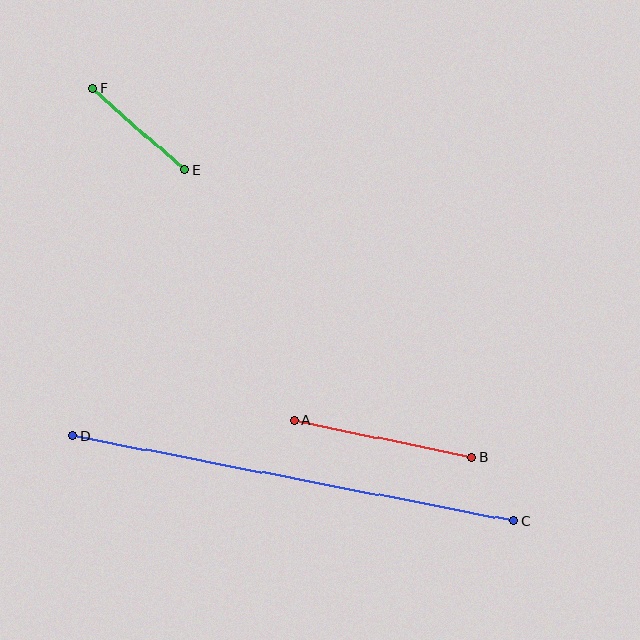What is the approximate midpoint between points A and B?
The midpoint is at approximately (383, 439) pixels.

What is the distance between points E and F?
The distance is approximately 123 pixels.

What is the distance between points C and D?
The distance is approximately 449 pixels.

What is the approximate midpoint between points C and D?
The midpoint is at approximately (293, 478) pixels.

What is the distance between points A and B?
The distance is approximately 181 pixels.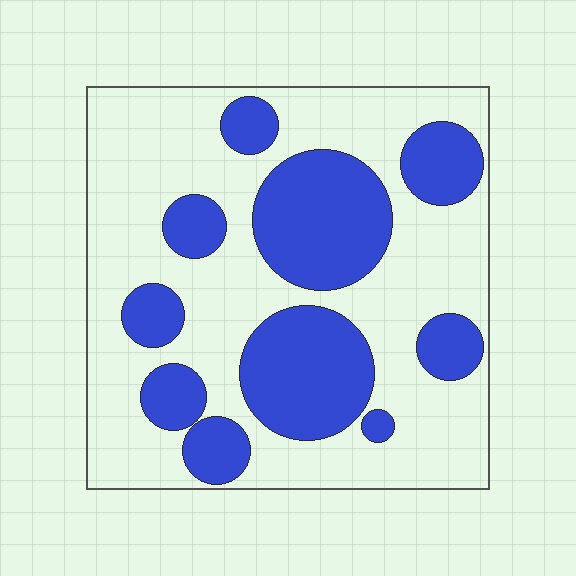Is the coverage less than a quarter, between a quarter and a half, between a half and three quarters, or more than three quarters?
Between a quarter and a half.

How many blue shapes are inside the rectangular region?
10.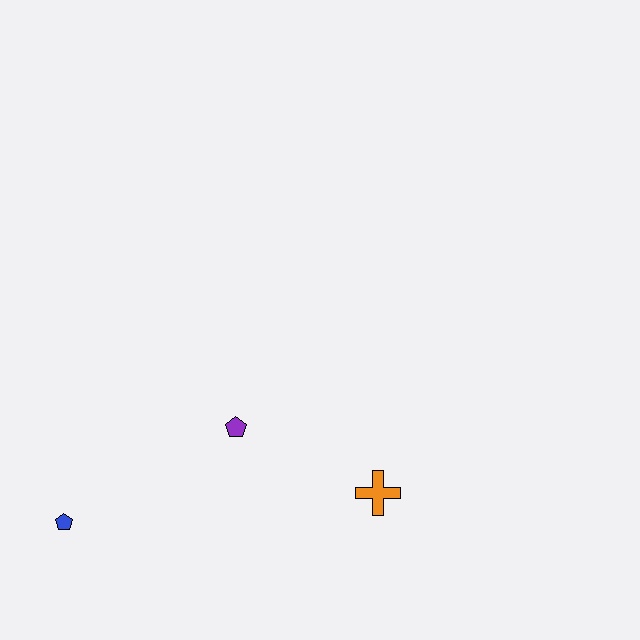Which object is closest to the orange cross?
The purple pentagon is closest to the orange cross.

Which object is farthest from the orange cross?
The blue pentagon is farthest from the orange cross.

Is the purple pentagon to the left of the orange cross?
Yes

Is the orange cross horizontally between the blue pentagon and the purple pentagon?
No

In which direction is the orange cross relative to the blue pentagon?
The orange cross is to the right of the blue pentagon.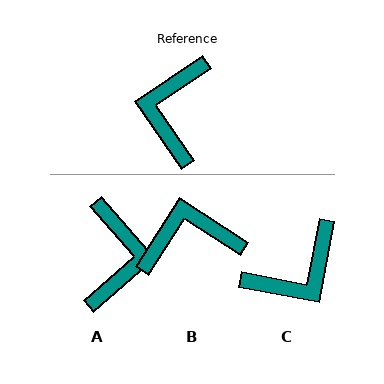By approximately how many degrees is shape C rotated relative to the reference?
Approximately 134 degrees counter-clockwise.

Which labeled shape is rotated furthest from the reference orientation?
A, about 173 degrees away.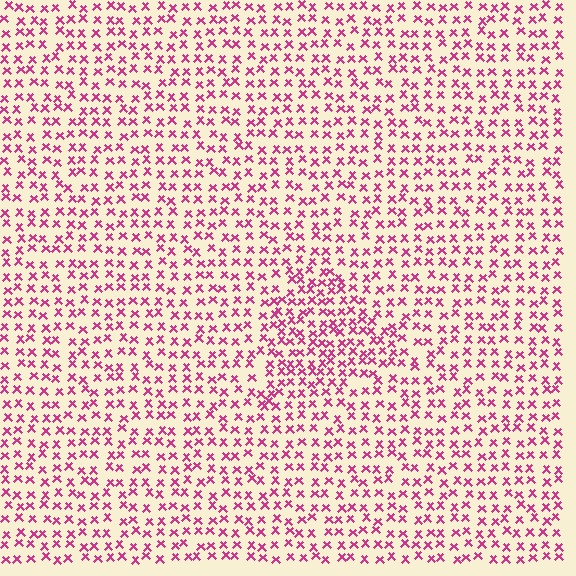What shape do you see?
I see a triangle.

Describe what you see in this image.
The image contains small magenta elements arranged at two different densities. A triangle-shaped region is visible where the elements are more densely packed than the surrounding area.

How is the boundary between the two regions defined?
The boundary is defined by a change in element density (approximately 1.6x ratio). All elements are the same color, size, and shape.